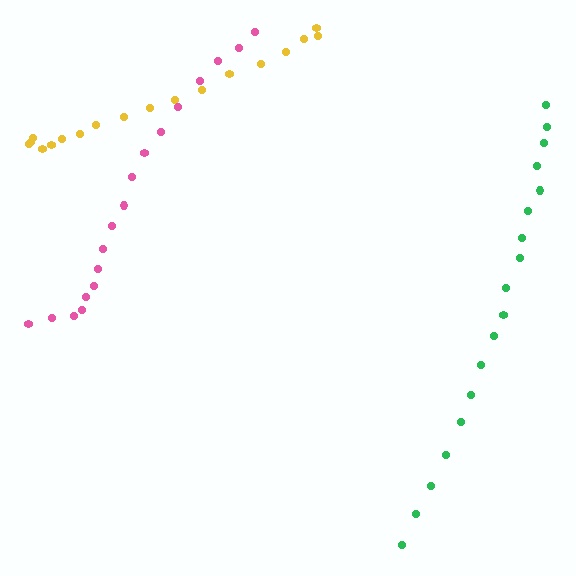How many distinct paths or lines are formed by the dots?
There are 3 distinct paths.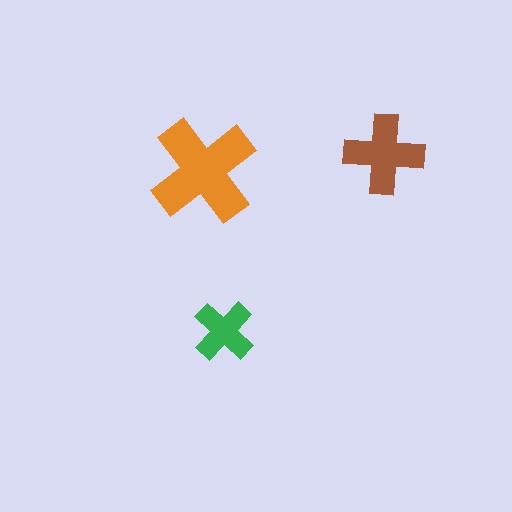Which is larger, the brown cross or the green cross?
The brown one.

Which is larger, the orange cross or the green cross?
The orange one.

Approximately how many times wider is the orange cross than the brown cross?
About 1.5 times wider.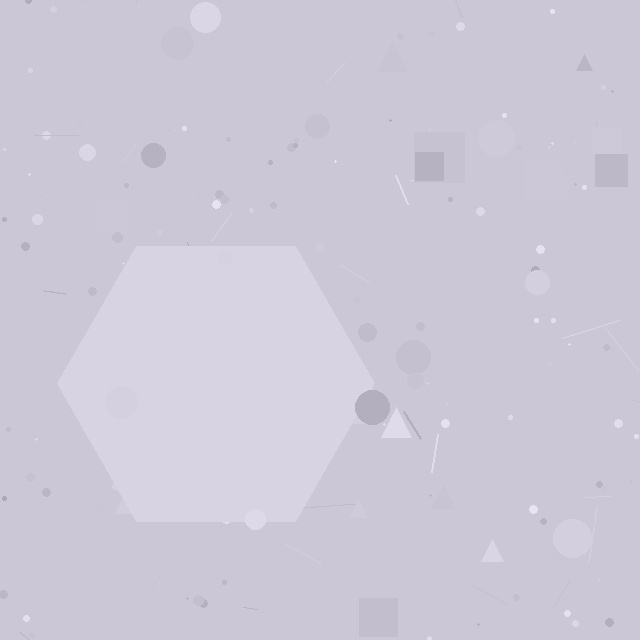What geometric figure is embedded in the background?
A hexagon is embedded in the background.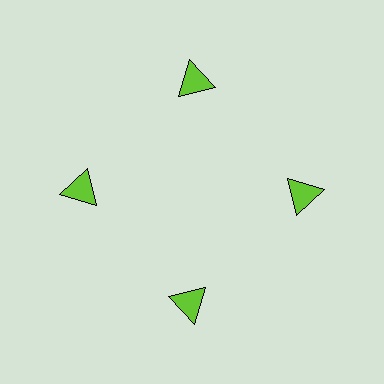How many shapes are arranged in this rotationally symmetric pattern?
There are 4 shapes, arranged in 4 groups of 1.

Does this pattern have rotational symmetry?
Yes, this pattern has 4-fold rotational symmetry. It looks the same after rotating 90 degrees around the center.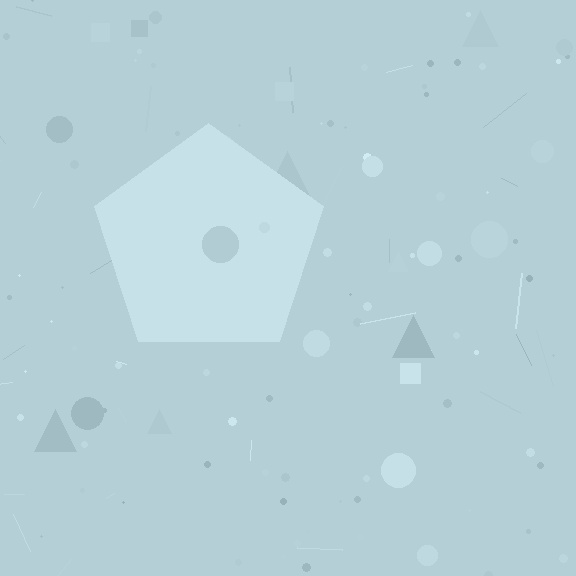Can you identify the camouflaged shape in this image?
The camouflaged shape is a pentagon.